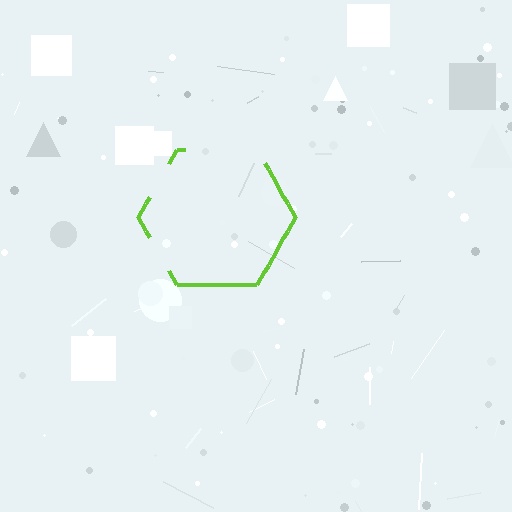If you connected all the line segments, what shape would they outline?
They would outline a hexagon.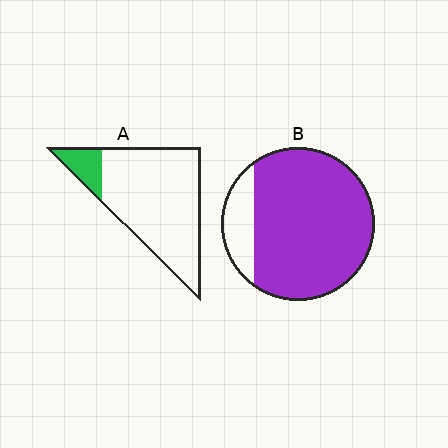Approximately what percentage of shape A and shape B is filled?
A is approximately 15% and B is approximately 85%.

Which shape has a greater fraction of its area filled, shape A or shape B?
Shape B.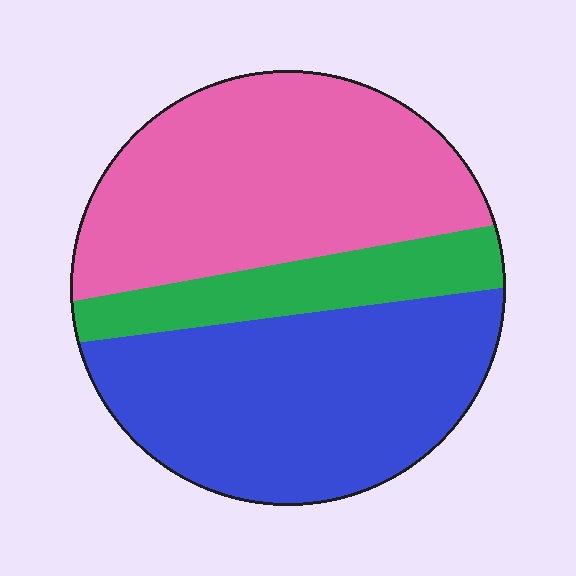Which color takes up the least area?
Green, at roughly 15%.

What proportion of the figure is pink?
Pink takes up about two fifths (2/5) of the figure.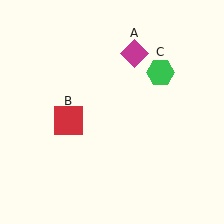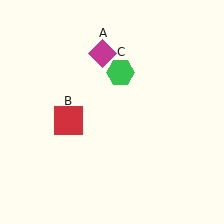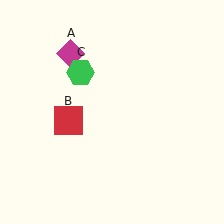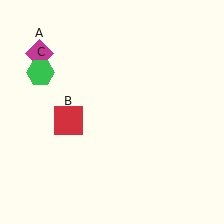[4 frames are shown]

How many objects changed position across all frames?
2 objects changed position: magenta diamond (object A), green hexagon (object C).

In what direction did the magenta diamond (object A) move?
The magenta diamond (object A) moved left.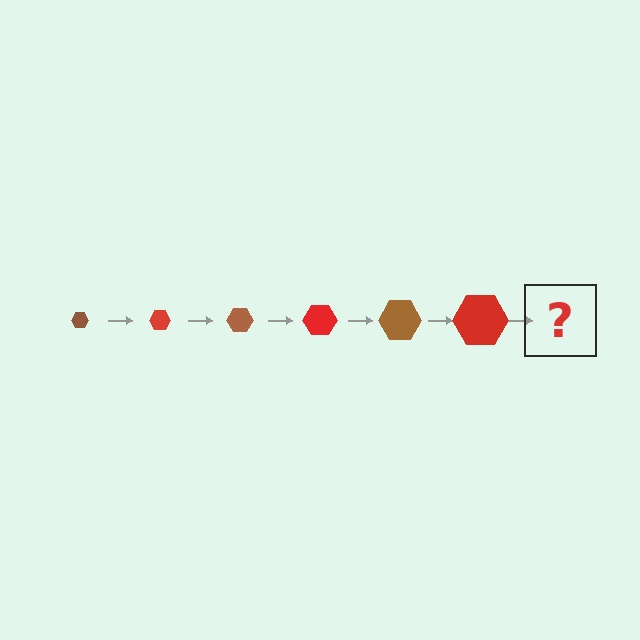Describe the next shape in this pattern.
It should be a brown hexagon, larger than the previous one.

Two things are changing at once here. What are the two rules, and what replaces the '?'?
The two rules are that the hexagon grows larger each step and the color cycles through brown and red. The '?' should be a brown hexagon, larger than the previous one.